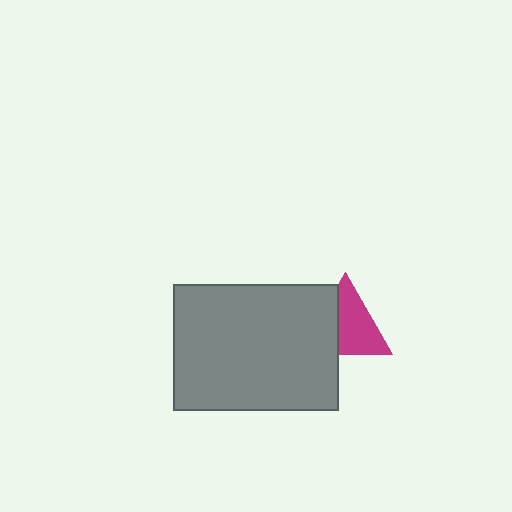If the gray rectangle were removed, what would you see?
You would see the complete magenta triangle.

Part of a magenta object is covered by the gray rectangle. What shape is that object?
It is a triangle.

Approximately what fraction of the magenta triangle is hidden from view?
Roughly 39% of the magenta triangle is hidden behind the gray rectangle.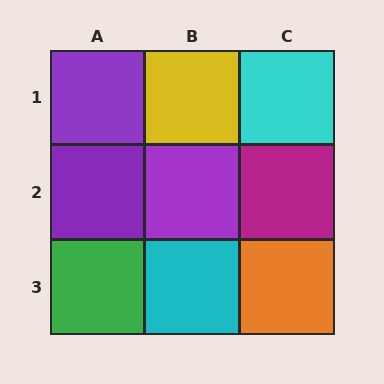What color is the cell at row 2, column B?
Purple.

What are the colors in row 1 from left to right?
Purple, yellow, cyan.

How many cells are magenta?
1 cell is magenta.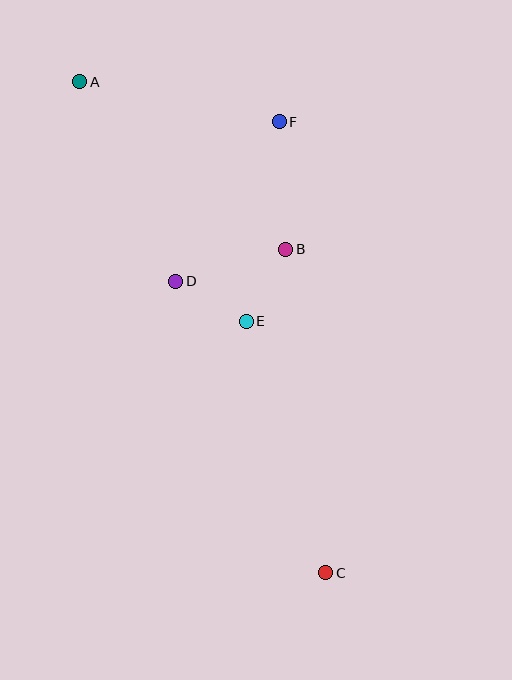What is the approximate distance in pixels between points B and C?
The distance between B and C is approximately 326 pixels.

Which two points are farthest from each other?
Points A and C are farthest from each other.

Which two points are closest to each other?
Points D and E are closest to each other.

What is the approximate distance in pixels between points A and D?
The distance between A and D is approximately 221 pixels.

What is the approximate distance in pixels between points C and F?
The distance between C and F is approximately 453 pixels.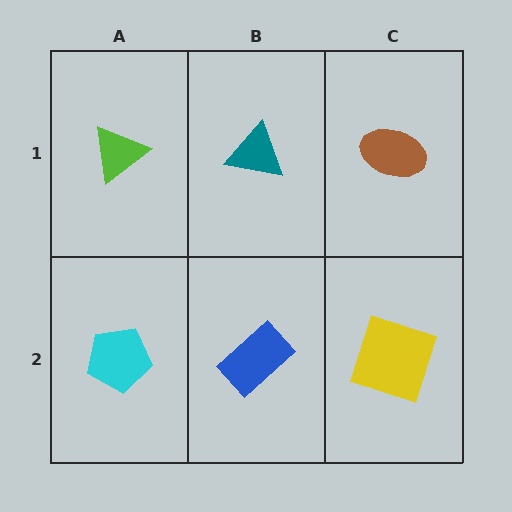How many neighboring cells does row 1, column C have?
2.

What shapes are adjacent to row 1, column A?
A cyan pentagon (row 2, column A), a teal triangle (row 1, column B).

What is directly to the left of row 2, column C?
A blue rectangle.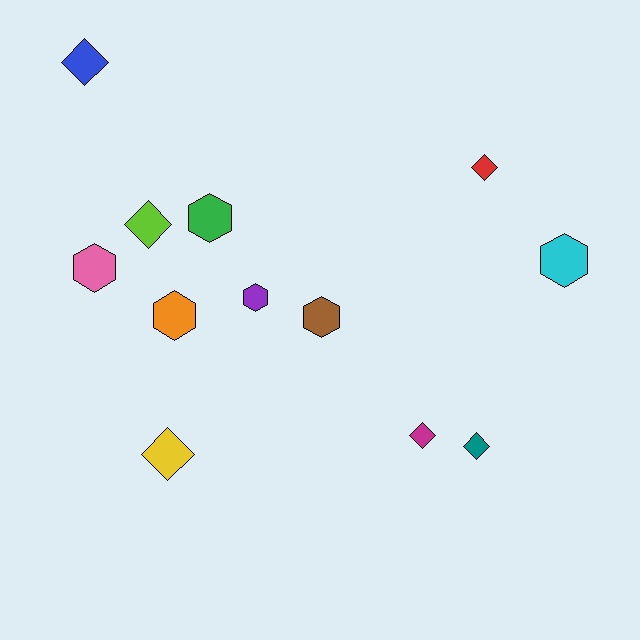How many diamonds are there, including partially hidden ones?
There are 6 diamonds.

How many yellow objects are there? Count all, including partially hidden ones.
There is 1 yellow object.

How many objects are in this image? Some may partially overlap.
There are 12 objects.